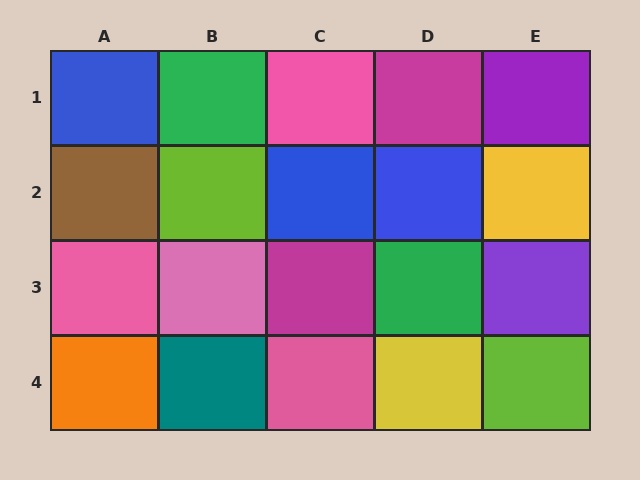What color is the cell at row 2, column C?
Blue.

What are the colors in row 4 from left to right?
Orange, teal, pink, yellow, lime.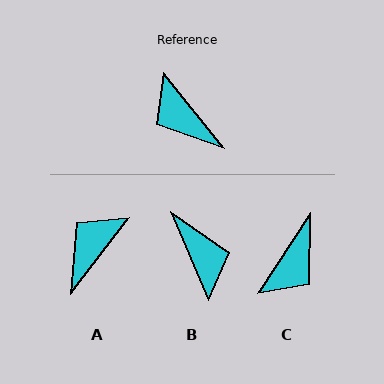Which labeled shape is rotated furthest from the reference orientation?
B, about 165 degrees away.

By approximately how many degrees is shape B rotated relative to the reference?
Approximately 165 degrees counter-clockwise.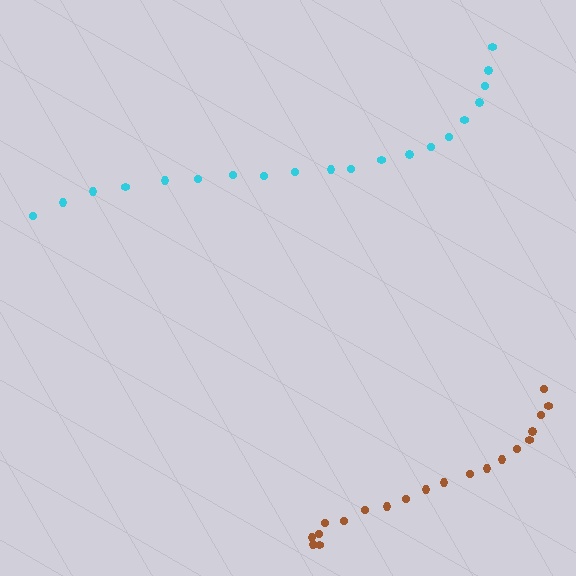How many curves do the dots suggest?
There are 2 distinct paths.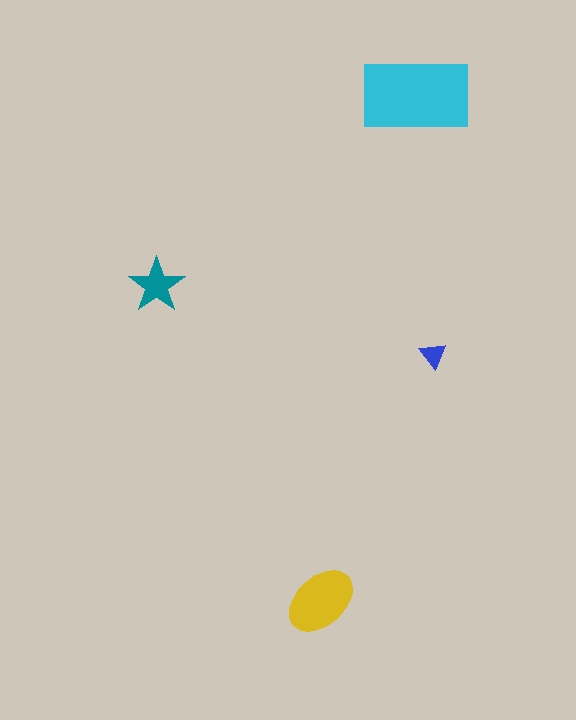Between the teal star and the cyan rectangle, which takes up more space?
The cyan rectangle.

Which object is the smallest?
The blue triangle.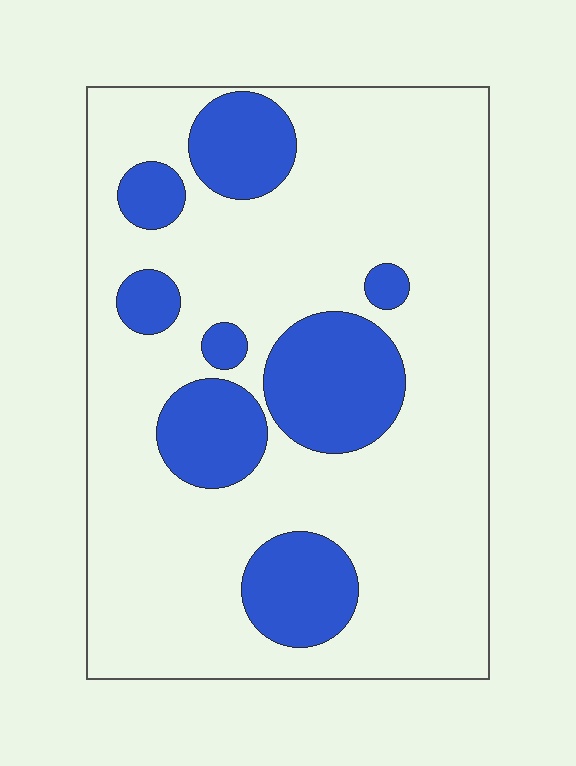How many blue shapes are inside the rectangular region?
8.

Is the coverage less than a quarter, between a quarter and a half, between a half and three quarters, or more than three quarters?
Less than a quarter.